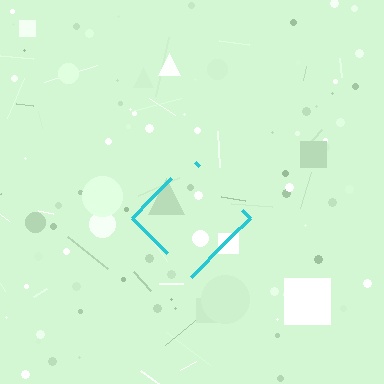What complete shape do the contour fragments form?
The contour fragments form a diamond.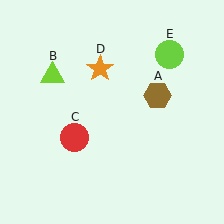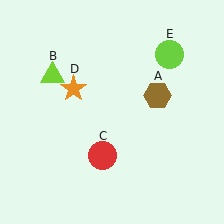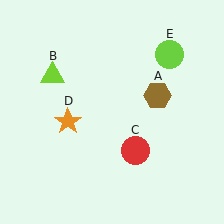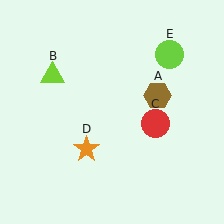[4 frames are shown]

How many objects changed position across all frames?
2 objects changed position: red circle (object C), orange star (object D).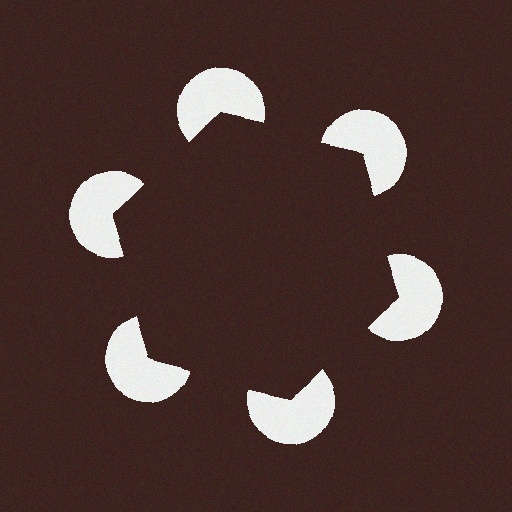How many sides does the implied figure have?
6 sides.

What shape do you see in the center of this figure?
An illusory hexagon — its edges are inferred from the aligned wedge cuts in the pac-man discs, not physically drawn.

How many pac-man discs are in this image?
There are 6 — one at each vertex of the illusory hexagon.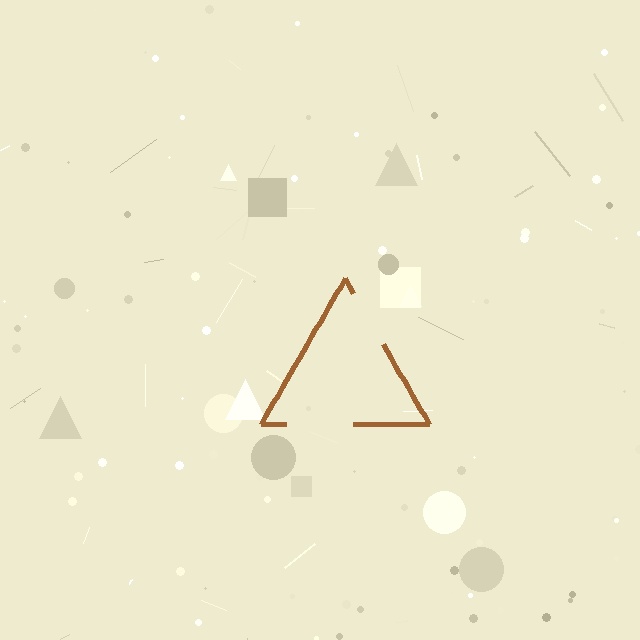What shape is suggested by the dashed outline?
The dashed outline suggests a triangle.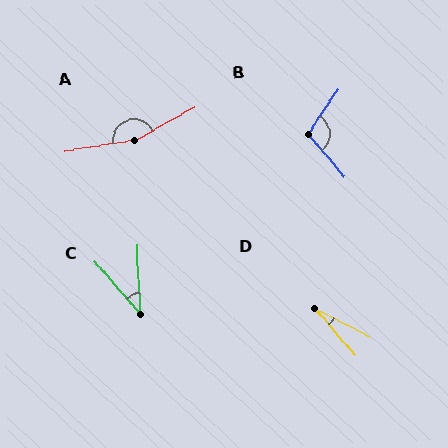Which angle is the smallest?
D, at approximately 23 degrees.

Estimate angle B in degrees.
Approximately 105 degrees.